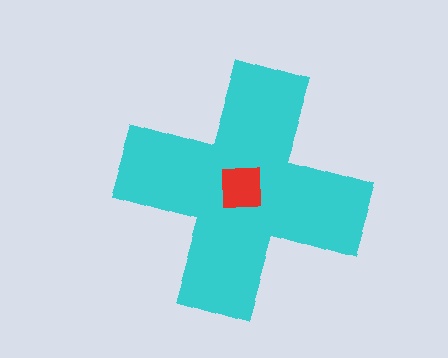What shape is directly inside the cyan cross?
The red square.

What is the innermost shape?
The red square.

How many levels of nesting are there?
2.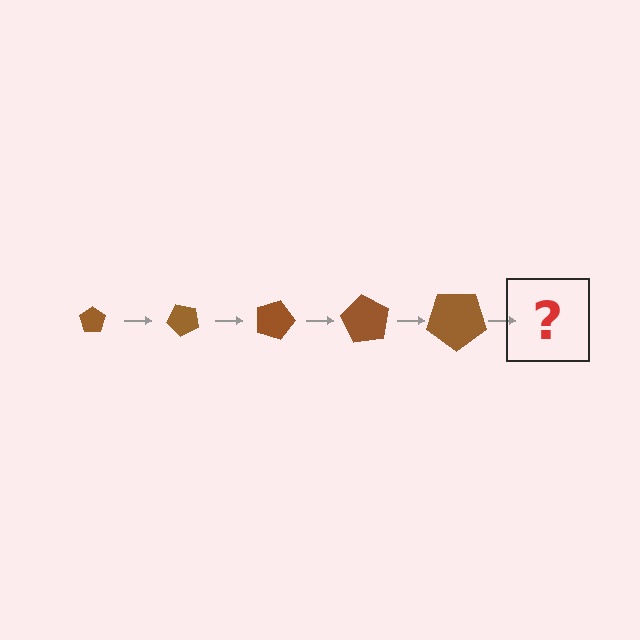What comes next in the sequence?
The next element should be a pentagon, larger than the previous one and rotated 225 degrees from the start.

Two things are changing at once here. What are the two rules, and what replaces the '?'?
The two rules are that the pentagon grows larger each step and it rotates 45 degrees each step. The '?' should be a pentagon, larger than the previous one and rotated 225 degrees from the start.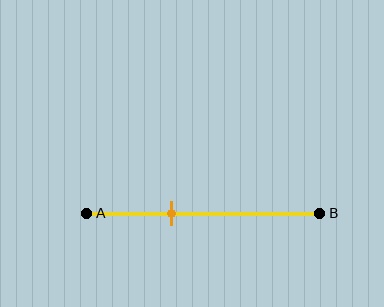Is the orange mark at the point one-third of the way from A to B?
Yes, the mark is approximately at the one-third point.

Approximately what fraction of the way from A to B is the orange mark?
The orange mark is approximately 35% of the way from A to B.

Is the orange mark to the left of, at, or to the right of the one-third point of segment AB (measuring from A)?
The orange mark is approximately at the one-third point of segment AB.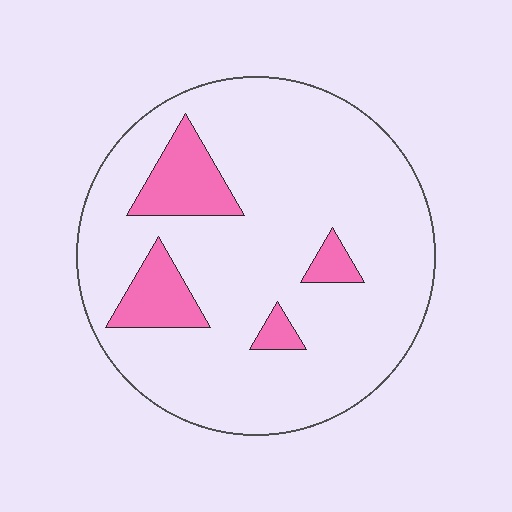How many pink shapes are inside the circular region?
4.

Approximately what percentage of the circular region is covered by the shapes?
Approximately 15%.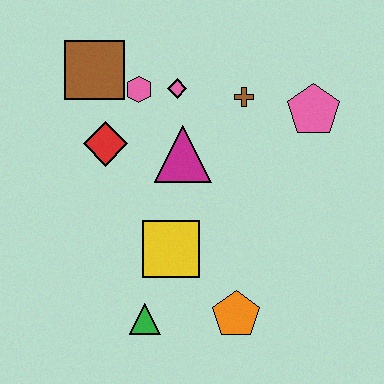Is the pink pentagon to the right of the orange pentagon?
Yes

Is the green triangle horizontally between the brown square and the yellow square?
Yes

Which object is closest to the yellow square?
The green triangle is closest to the yellow square.